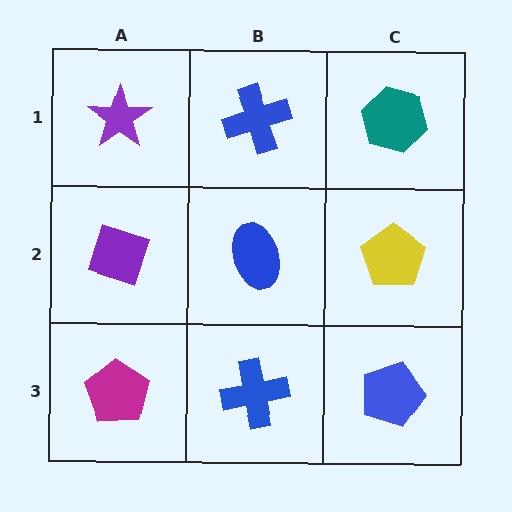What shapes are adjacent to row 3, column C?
A yellow pentagon (row 2, column C), a blue cross (row 3, column B).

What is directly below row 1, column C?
A yellow pentagon.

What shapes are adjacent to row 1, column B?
A blue ellipse (row 2, column B), a purple star (row 1, column A), a teal hexagon (row 1, column C).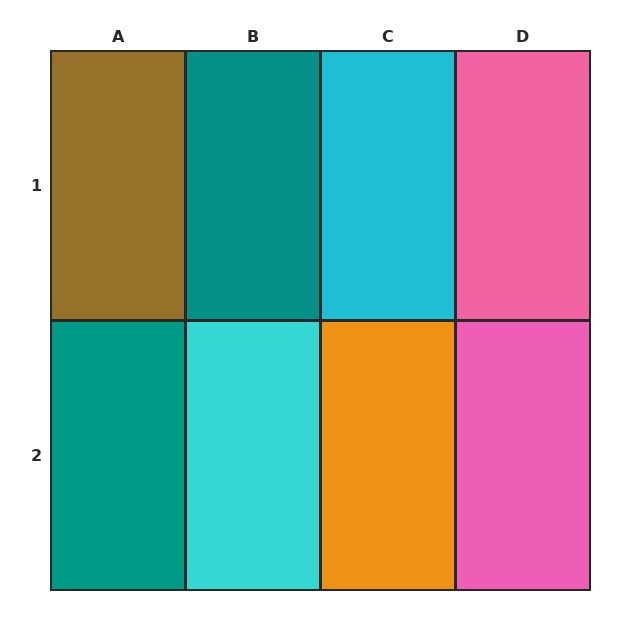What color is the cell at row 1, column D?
Pink.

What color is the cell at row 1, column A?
Brown.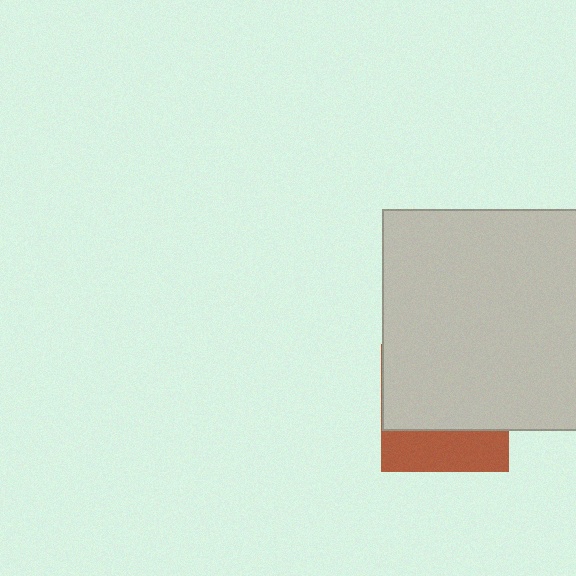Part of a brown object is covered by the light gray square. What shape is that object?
It is a square.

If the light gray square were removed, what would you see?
You would see the complete brown square.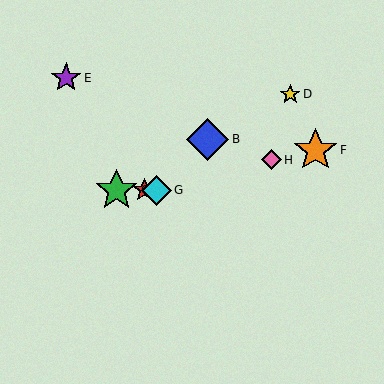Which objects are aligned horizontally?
Objects A, C, G are aligned horizontally.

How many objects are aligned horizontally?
3 objects (A, C, G) are aligned horizontally.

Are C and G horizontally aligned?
Yes, both are at y≈190.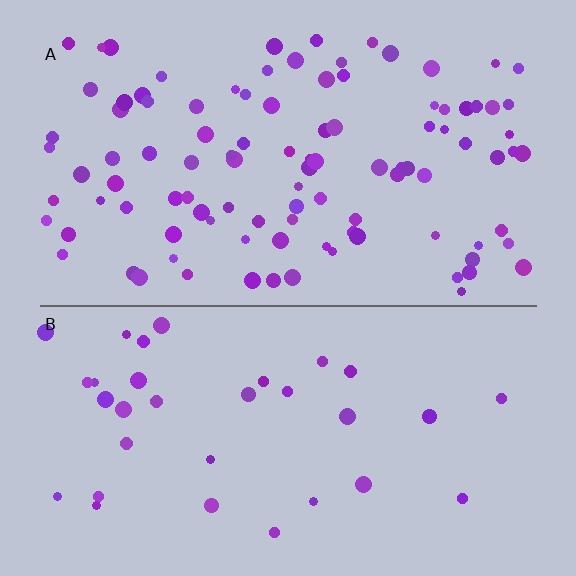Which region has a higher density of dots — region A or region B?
A (the top).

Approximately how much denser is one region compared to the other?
Approximately 3.1× — region A over region B.